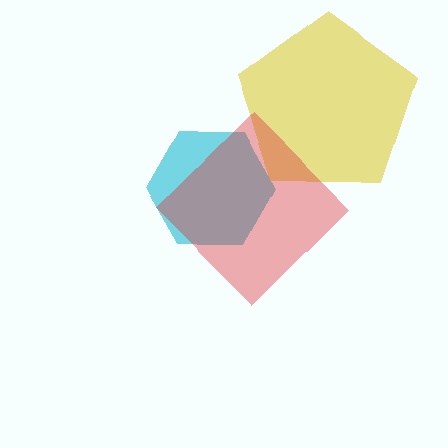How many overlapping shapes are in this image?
There are 3 overlapping shapes in the image.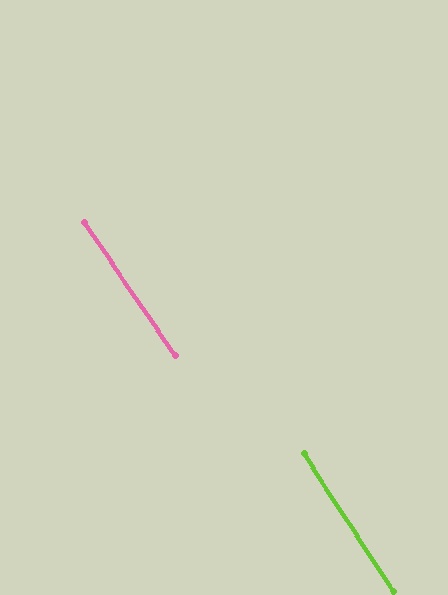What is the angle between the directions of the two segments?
Approximately 2 degrees.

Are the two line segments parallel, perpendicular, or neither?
Parallel — their directions differ by only 1.6°.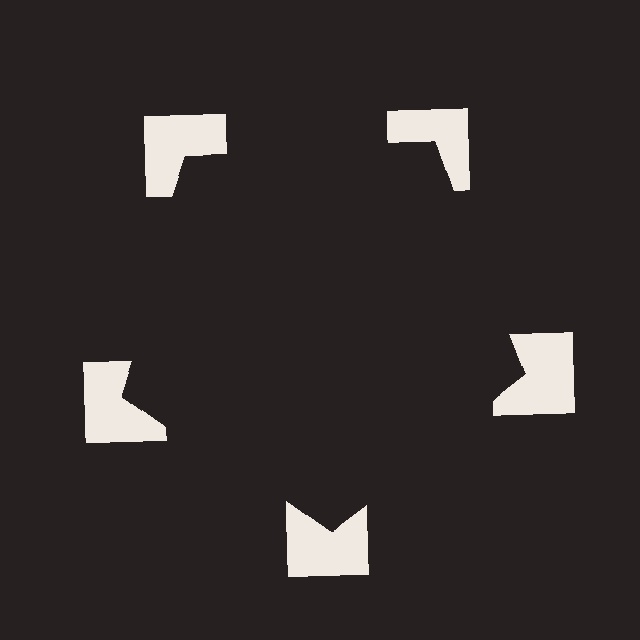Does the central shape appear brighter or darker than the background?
It typically appears slightly darker than the background, even though no actual brightness change is drawn.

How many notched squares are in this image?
There are 5 — one at each vertex of the illusory pentagon.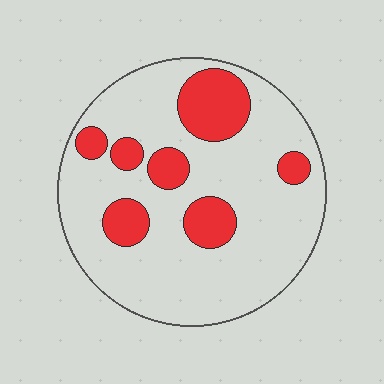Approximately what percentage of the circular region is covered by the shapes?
Approximately 20%.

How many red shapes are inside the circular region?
7.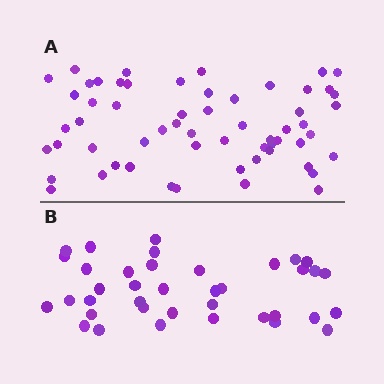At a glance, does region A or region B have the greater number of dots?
Region A (the top region) has more dots.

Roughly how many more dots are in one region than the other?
Region A has approximately 20 more dots than region B.